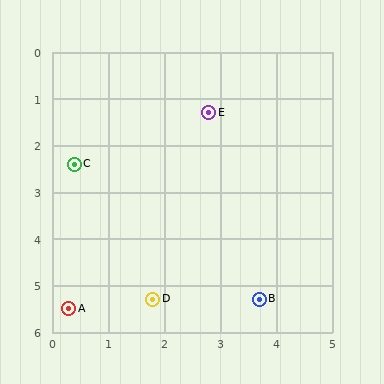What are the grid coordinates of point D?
Point D is at approximately (1.8, 5.3).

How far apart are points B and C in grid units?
Points B and C are about 4.4 grid units apart.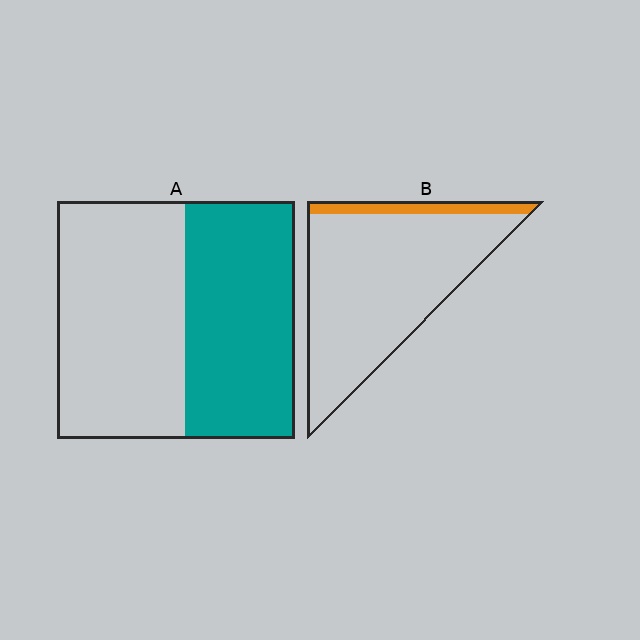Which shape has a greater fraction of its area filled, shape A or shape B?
Shape A.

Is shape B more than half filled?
No.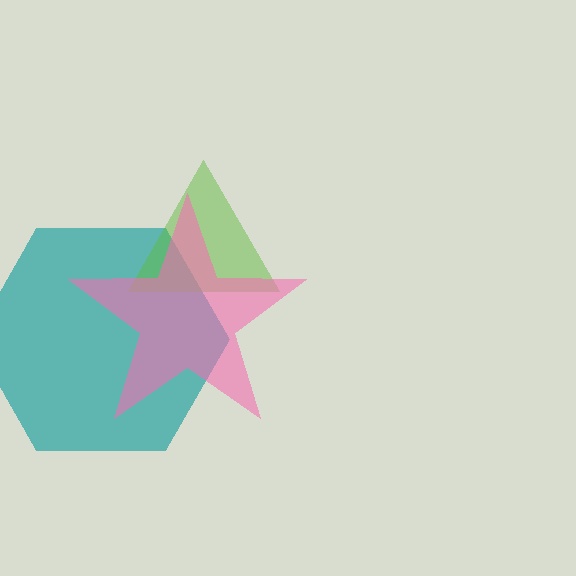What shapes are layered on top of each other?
The layered shapes are: a teal hexagon, a lime triangle, a pink star.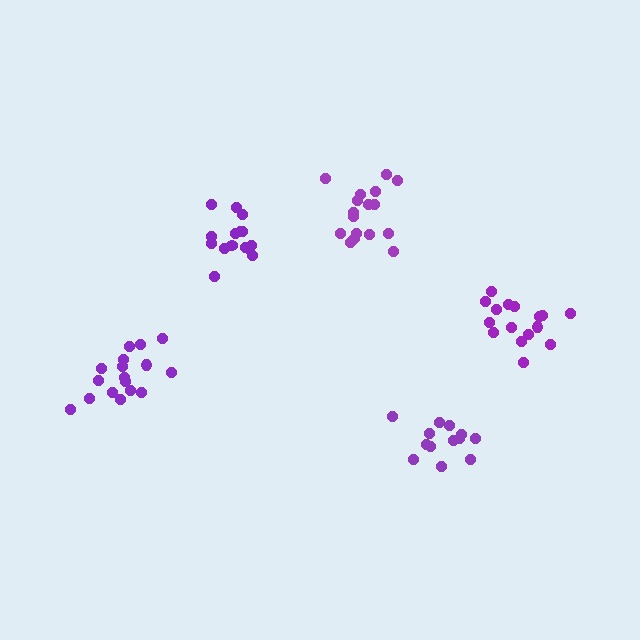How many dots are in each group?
Group 1: 13 dots, Group 2: 17 dots, Group 3: 17 dots, Group 4: 15 dots, Group 5: 16 dots (78 total).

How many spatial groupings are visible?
There are 5 spatial groupings.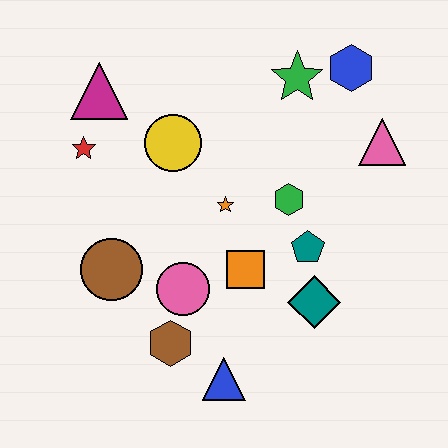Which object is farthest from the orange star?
The blue hexagon is farthest from the orange star.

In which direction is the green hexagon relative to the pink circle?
The green hexagon is to the right of the pink circle.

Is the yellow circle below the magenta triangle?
Yes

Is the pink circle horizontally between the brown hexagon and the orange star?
Yes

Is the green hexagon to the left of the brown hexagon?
No